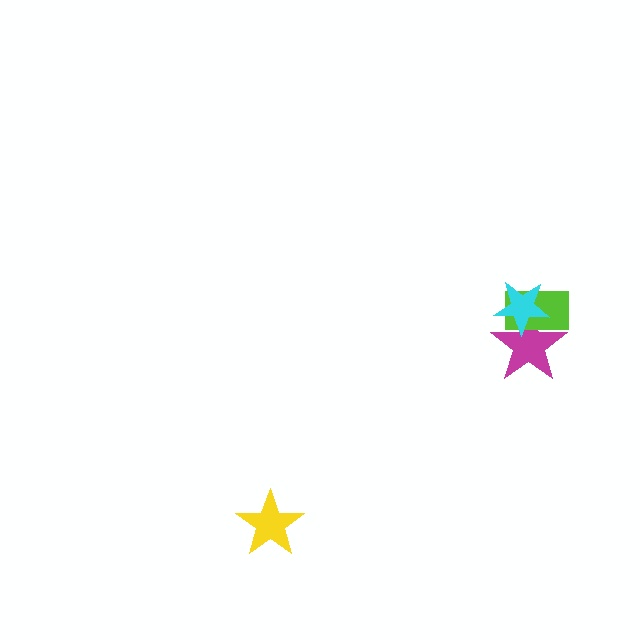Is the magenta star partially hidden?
Yes, it is partially covered by another shape.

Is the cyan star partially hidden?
No, no other shape covers it.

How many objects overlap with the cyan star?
2 objects overlap with the cyan star.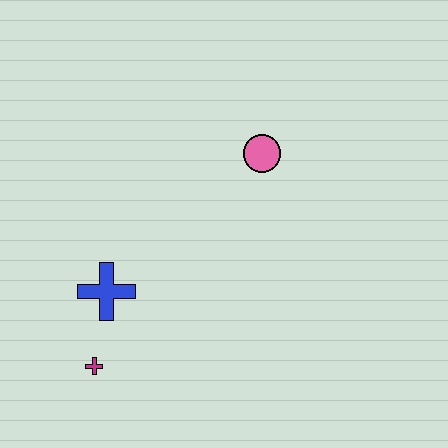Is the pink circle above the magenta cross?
Yes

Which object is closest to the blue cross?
The magenta cross is closest to the blue cross.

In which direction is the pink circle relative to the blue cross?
The pink circle is to the right of the blue cross.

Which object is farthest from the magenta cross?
The pink circle is farthest from the magenta cross.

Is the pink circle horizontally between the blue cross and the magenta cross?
No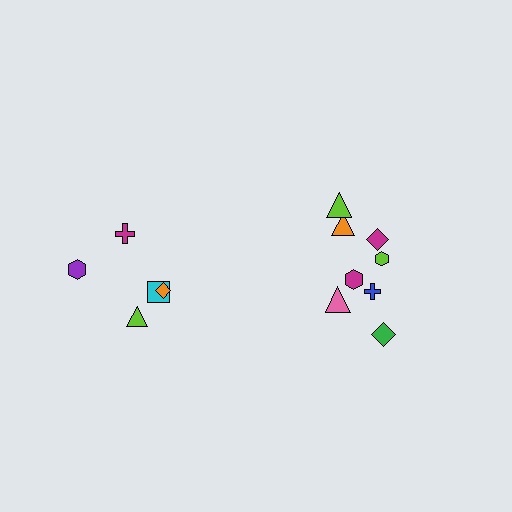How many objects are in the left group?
There are 5 objects.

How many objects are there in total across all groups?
There are 13 objects.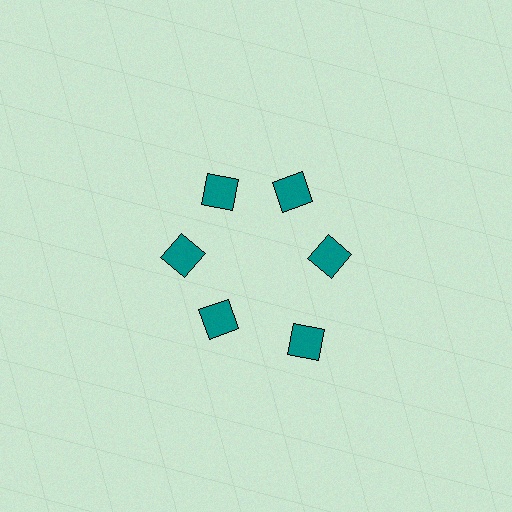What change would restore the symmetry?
The symmetry would be restored by moving it inward, back onto the ring so that all 6 diamonds sit at equal angles and equal distance from the center.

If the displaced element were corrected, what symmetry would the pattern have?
It would have 6-fold rotational symmetry — the pattern would map onto itself every 60 degrees.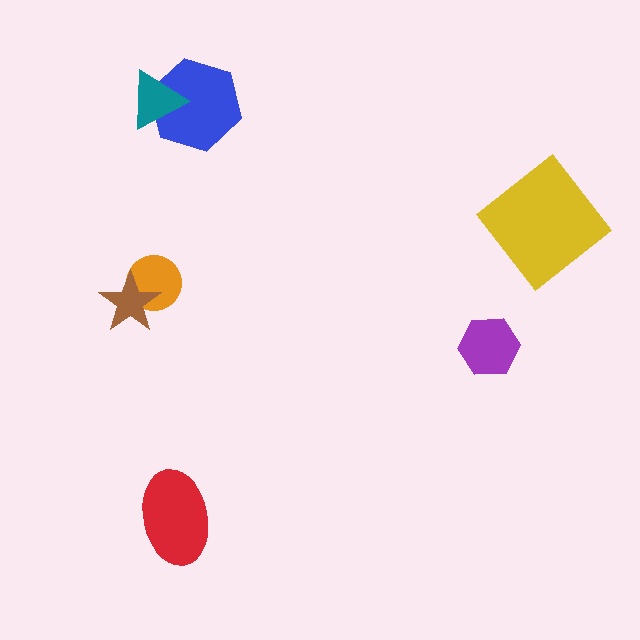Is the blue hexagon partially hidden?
Yes, it is partially covered by another shape.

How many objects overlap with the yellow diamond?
0 objects overlap with the yellow diamond.